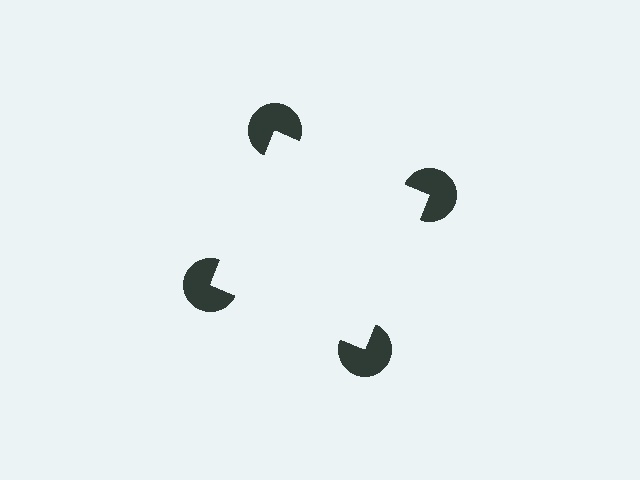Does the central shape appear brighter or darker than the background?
It typically appears slightly brighter than the background, even though no actual brightness change is drawn.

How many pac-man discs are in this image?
There are 4 — one at each vertex of the illusory square.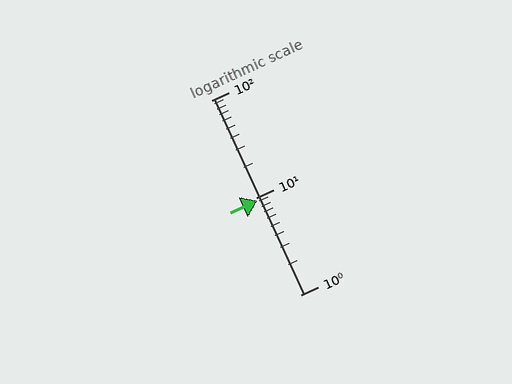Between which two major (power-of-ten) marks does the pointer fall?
The pointer is between 1 and 10.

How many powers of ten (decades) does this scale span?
The scale spans 2 decades, from 1 to 100.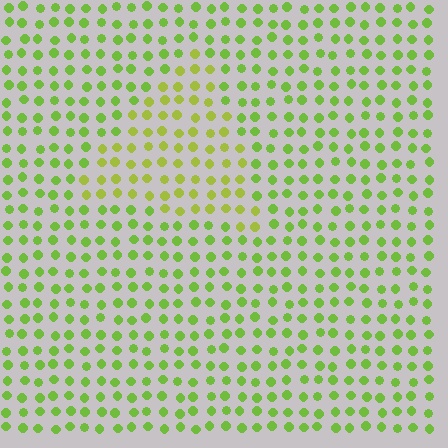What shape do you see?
I see a triangle.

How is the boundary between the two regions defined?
The boundary is defined purely by a slight shift in hue (about 23 degrees). Spacing, size, and orientation are identical on both sides.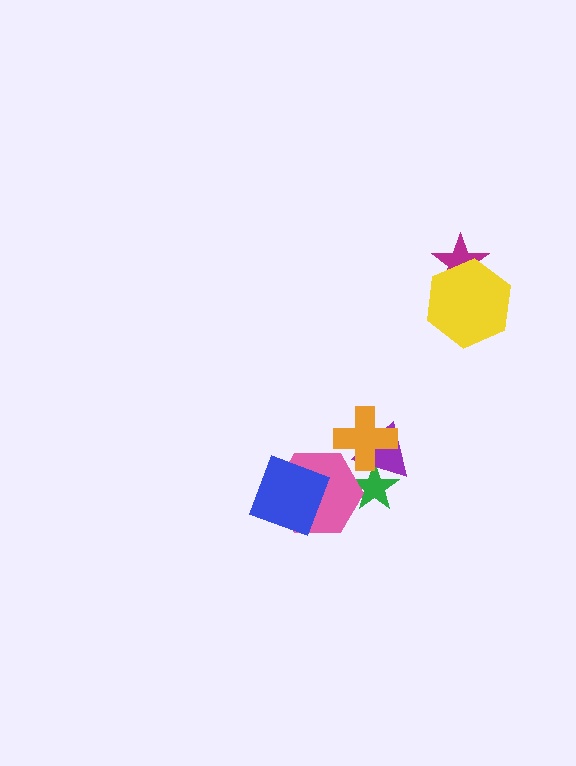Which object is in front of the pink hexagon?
The blue diamond is in front of the pink hexagon.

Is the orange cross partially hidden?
No, no other shape covers it.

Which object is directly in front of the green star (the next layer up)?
The purple triangle is directly in front of the green star.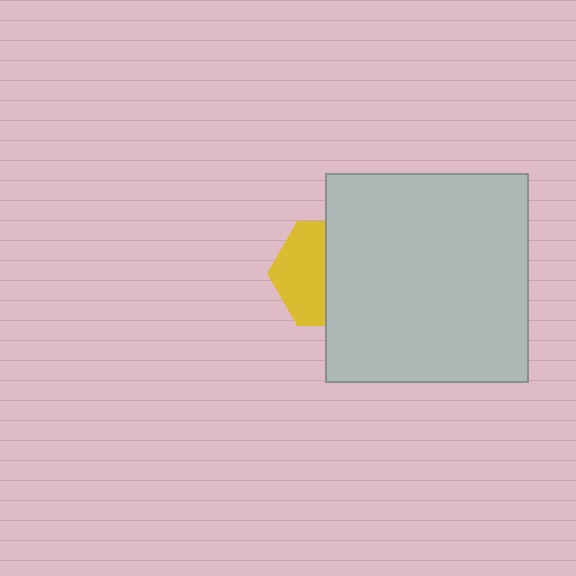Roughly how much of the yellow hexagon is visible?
About half of it is visible (roughly 48%).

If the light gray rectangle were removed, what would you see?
You would see the complete yellow hexagon.